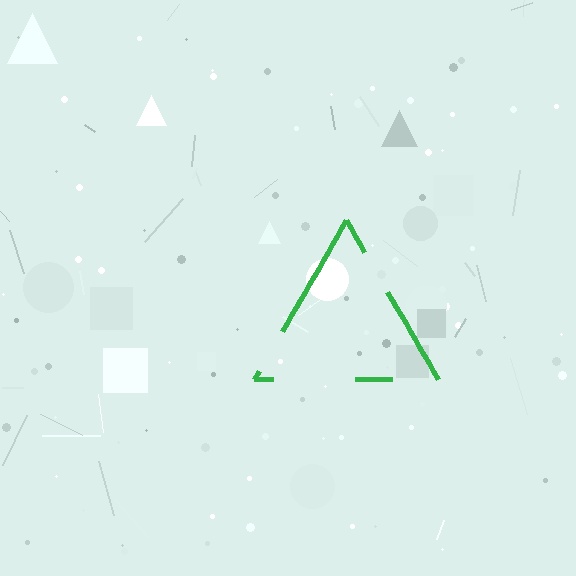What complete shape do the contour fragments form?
The contour fragments form a triangle.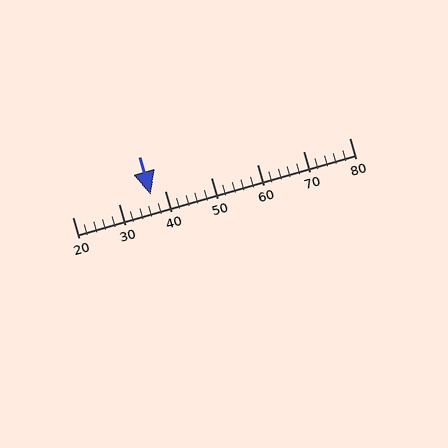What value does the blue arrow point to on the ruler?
The blue arrow points to approximately 37.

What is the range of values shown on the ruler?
The ruler shows values from 20 to 80.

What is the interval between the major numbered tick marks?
The major tick marks are spaced 10 units apart.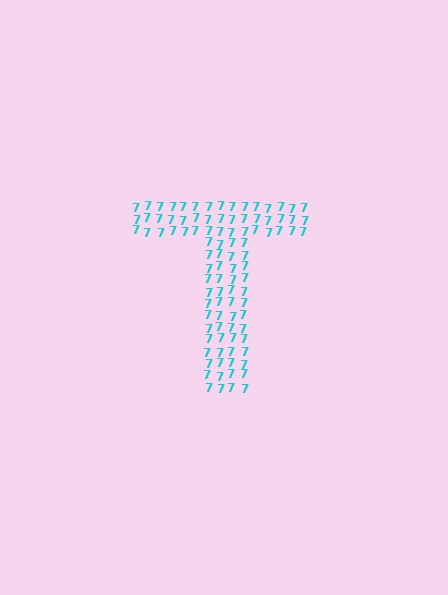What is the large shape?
The large shape is the letter T.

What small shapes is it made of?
It is made of small digit 7's.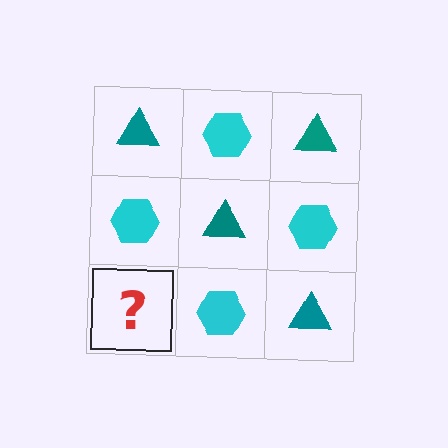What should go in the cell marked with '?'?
The missing cell should contain a teal triangle.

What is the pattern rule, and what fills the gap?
The rule is that it alternates teal triangle and cyan hexagon in a checkerboard pattern. The gap should be filled with a teal triangle.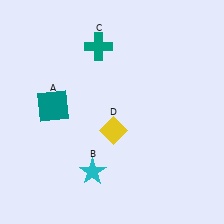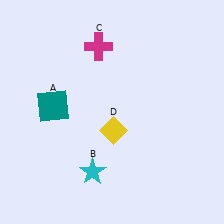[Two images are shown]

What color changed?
The cross (C) changed from teal in Image 1 to magenta in Image 2.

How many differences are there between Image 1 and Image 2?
There is 1 difference between the two images.